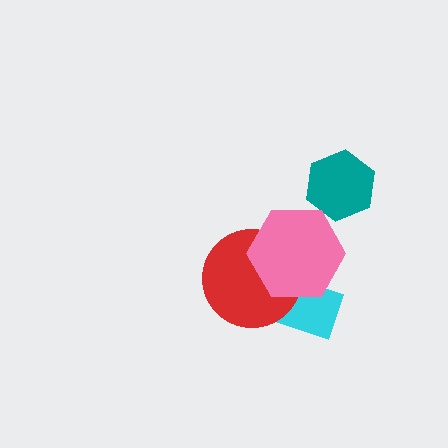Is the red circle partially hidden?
Yes, it is partially covered by another shape.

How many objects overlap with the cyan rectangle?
2 objects overlap with the cyan rectangle.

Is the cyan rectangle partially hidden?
Yes, it is partially covered by another shape.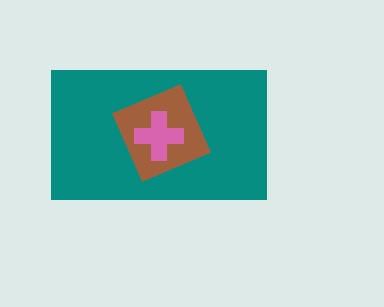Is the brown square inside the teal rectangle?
Yes.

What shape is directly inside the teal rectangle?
The brown square.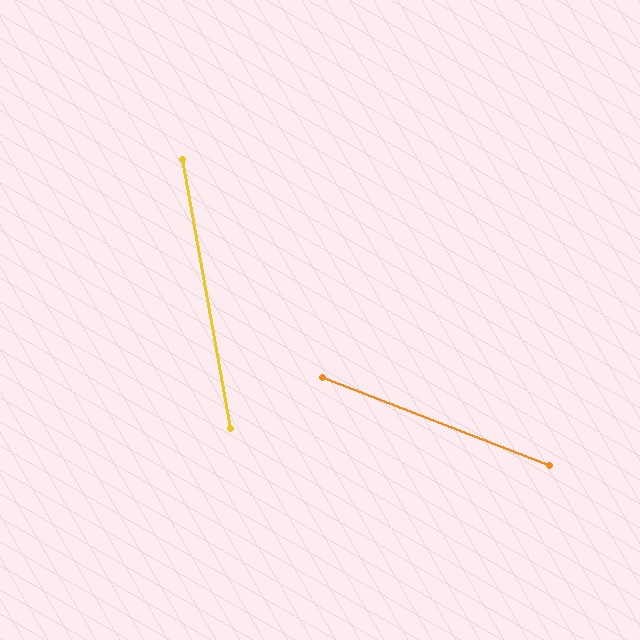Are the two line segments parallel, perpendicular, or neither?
Neither parallel nor perpendicular — they differ by about 59°.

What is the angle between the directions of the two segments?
Approximately 59 degrees.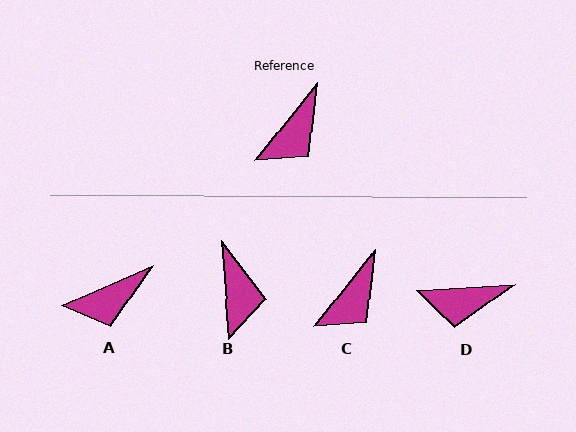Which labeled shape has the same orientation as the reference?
C.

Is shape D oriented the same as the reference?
No, it is off by about 48 degrees.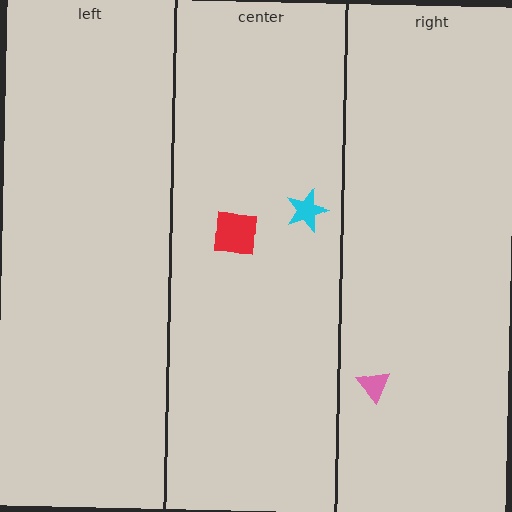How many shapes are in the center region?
2.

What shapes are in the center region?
The red square, the cyan star.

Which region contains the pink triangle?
The right region.